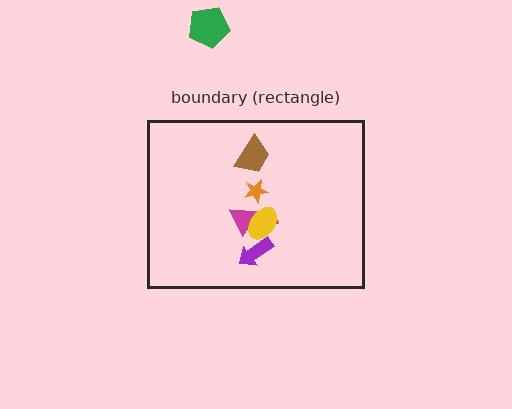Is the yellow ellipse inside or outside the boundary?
Inside.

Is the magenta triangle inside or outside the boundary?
Inside.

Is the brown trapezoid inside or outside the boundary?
Inside.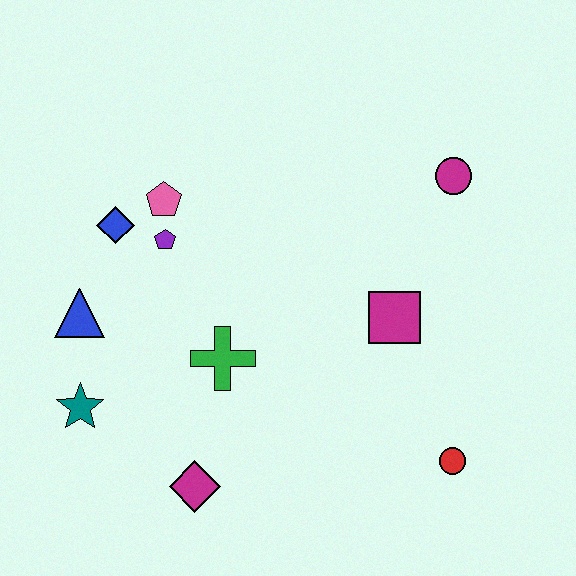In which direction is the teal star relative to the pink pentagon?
The teal star is below the pink pentagon.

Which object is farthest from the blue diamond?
The red circle is farthest from the blue diamond.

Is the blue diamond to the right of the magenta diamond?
No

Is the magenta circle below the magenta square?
No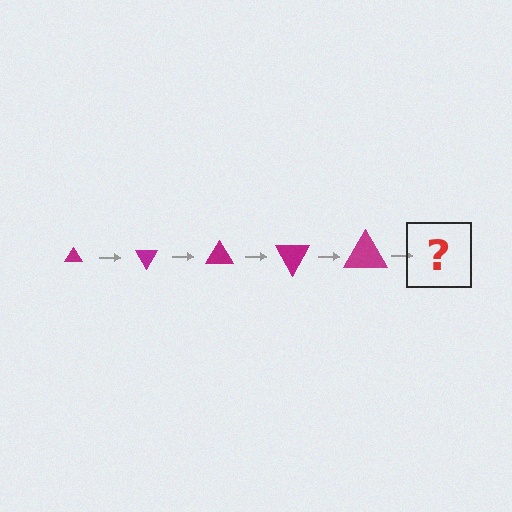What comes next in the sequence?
The next element should be a triangle, larger than the previous one and rotated 300 degrees from the start.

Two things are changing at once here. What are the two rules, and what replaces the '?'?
The two rules are that the triangle grows larger each step and it rotates 60 degrees each step. The '?' should be a triangle, larger than the previous one and rotated 300 degrees from the start.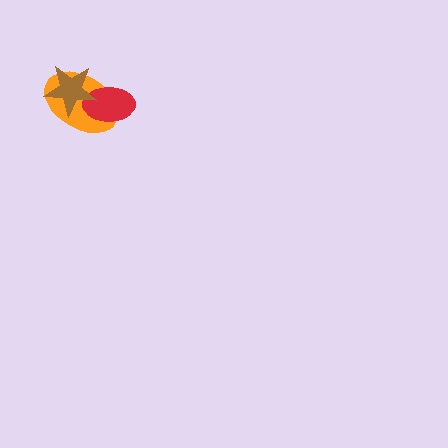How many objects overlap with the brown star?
2 objects overlap with the brown star.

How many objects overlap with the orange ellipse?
2 objects overlap with the orange ellipse.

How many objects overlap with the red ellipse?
2 objects overlap with the red ellipse.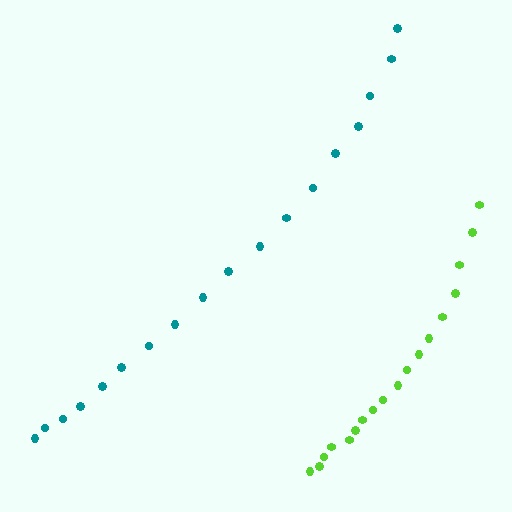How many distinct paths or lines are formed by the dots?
There are 2 distinct paths.